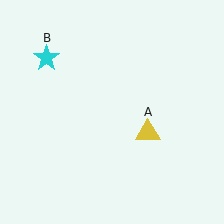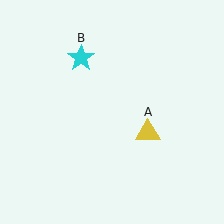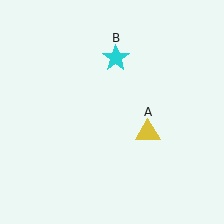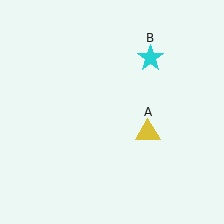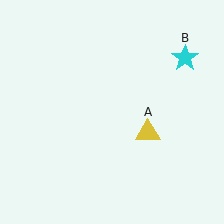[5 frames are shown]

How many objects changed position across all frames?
1 object changed position: cyan star (object B).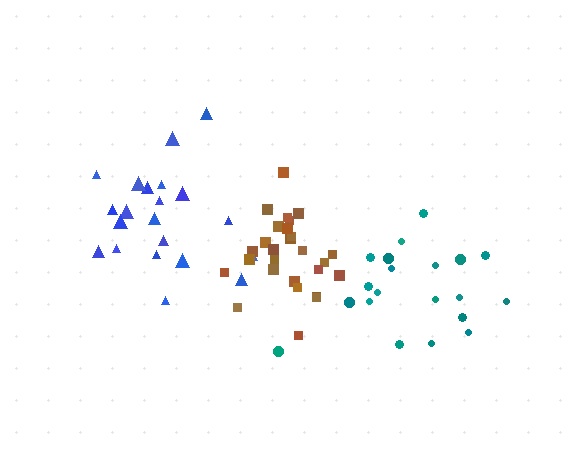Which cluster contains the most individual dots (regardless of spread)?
Brown (27).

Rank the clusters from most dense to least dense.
brown, teal, blue.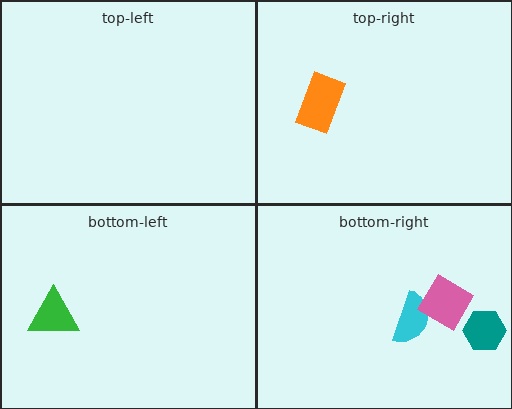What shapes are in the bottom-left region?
The green triangle.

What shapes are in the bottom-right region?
The cyan semicircle, the pink diamond, the teal hexagon.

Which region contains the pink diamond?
The bottom-right region.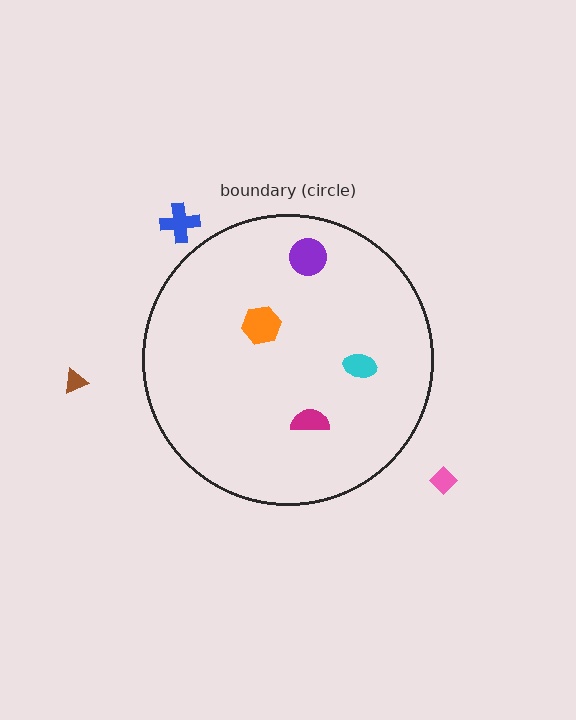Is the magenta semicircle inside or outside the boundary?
Inside.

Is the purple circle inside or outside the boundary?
Inside.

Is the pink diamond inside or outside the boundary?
Outside.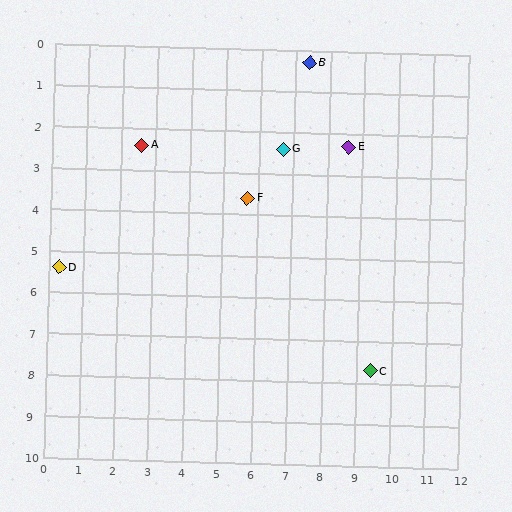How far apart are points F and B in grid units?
Points F and B are about 3.7 grid units apart.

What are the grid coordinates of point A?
Point A is at approximately (2.6, 2.4).